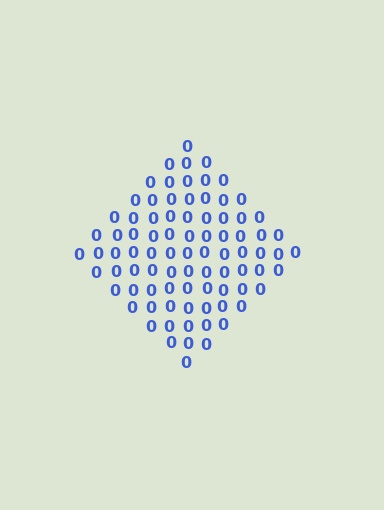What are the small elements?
The small elements are digit 0's.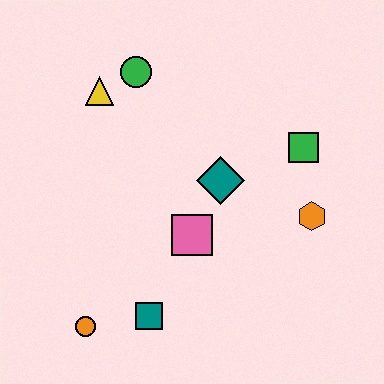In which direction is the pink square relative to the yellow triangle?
The pink square is below the yellow triangle.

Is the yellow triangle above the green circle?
No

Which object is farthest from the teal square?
The green circle is farthest from the teal square.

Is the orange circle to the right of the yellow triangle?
No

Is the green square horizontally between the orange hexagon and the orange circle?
Yes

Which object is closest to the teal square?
The orange circle is closest to the teal square.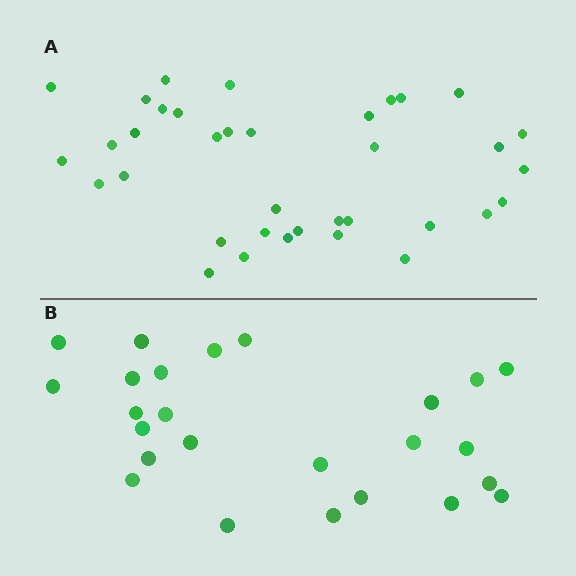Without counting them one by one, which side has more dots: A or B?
Region A (the top region) has more dots.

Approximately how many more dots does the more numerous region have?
Region A has roughly 12 or so more dots than region B.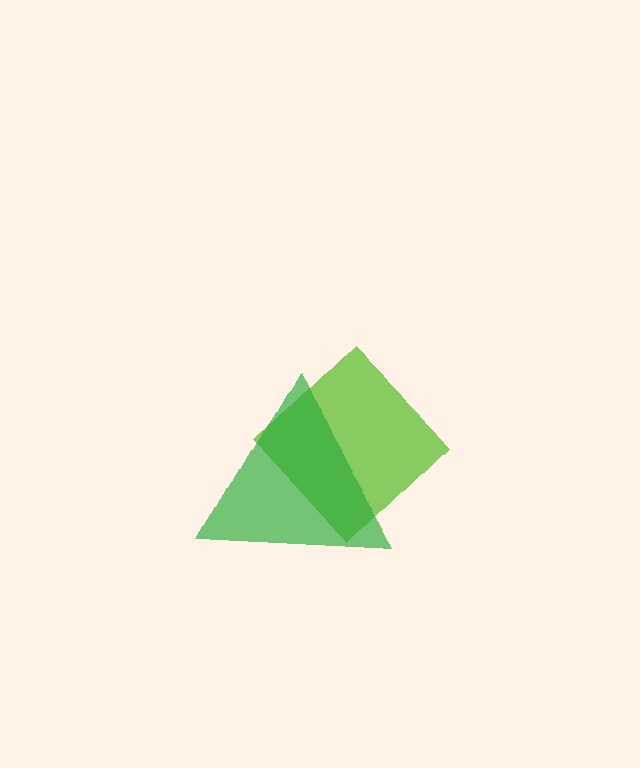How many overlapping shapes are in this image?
There are 2 overlapping shapes in the image.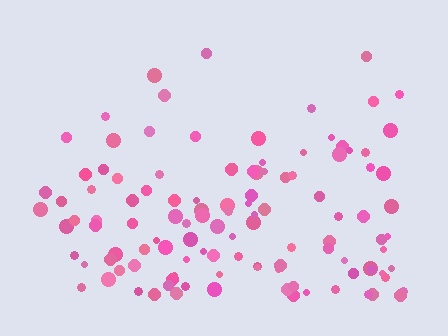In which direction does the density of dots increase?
From top to bottom, with the bottom side densest.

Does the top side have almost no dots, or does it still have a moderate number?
Still a moderate number, just noticeably fewer than the bottom.